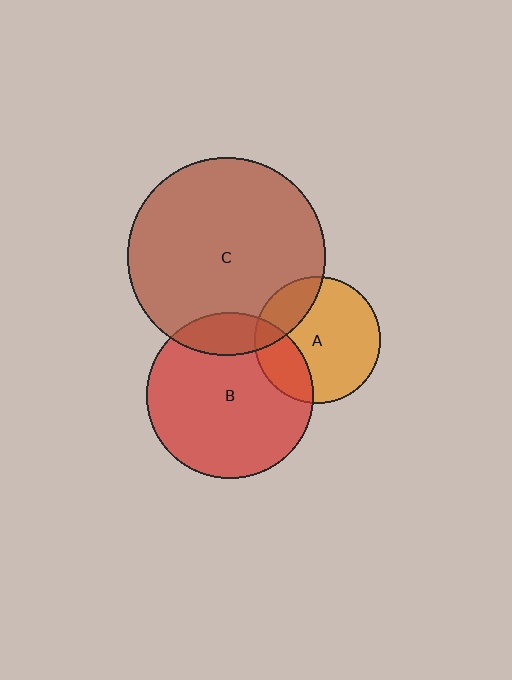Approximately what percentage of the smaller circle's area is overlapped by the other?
Approximately 15%.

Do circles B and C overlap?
Yes.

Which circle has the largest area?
Circle C (brown).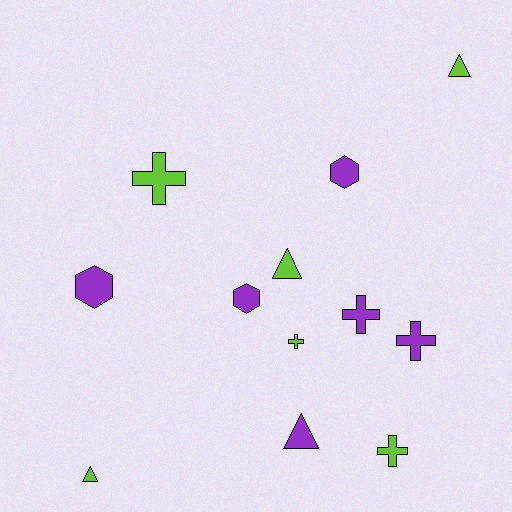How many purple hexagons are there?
There are 3 purple hexagons.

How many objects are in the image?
There are 12 objects.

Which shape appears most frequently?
Cross, with 5 objects.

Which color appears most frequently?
Purple, with 6 objects.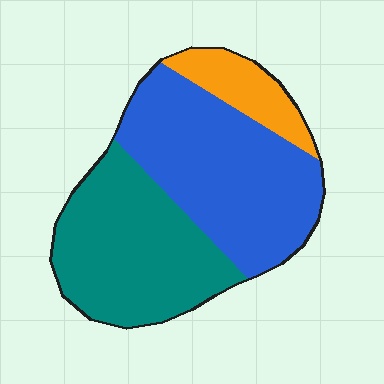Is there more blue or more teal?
Blue.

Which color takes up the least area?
Orange, at roughly 10%.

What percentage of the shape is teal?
Teal takes up about two fifths (2/5) of the shape.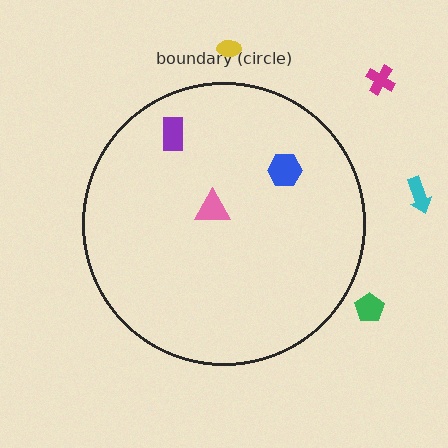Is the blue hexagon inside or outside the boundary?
Inside.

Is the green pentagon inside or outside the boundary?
Outside.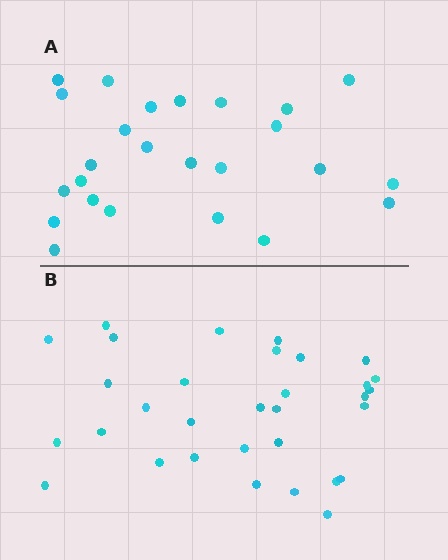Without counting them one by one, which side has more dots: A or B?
Region B (the bottom region) has more dots.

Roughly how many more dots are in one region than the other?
Region B has roughly 8 or so more dots than region A.